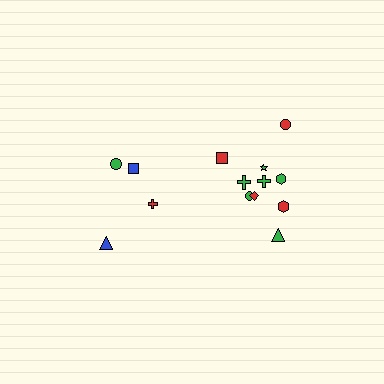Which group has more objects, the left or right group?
The right group.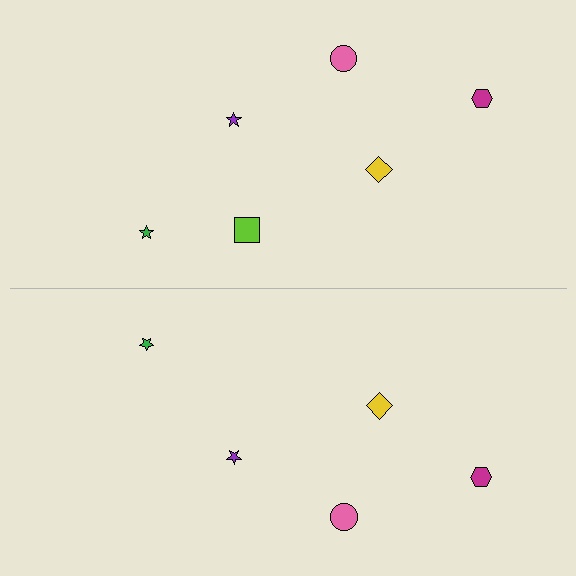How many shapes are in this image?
There are 11 shapes in this image.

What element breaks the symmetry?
A lime square is missing from the bottom side.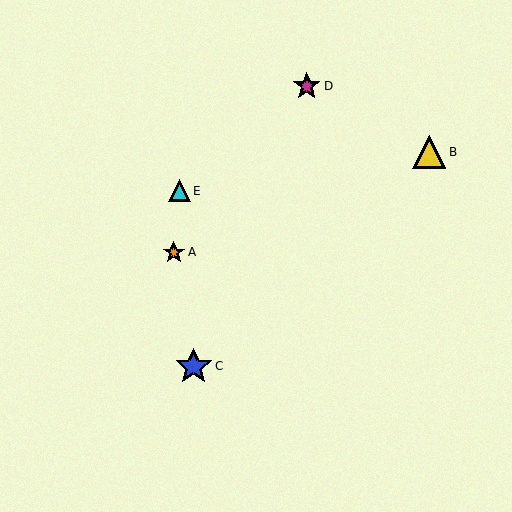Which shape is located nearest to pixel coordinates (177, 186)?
The cyan triangle (labeled E) at (179, 191) is nearest to that location.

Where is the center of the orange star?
The center of the orange star is at (174, 252).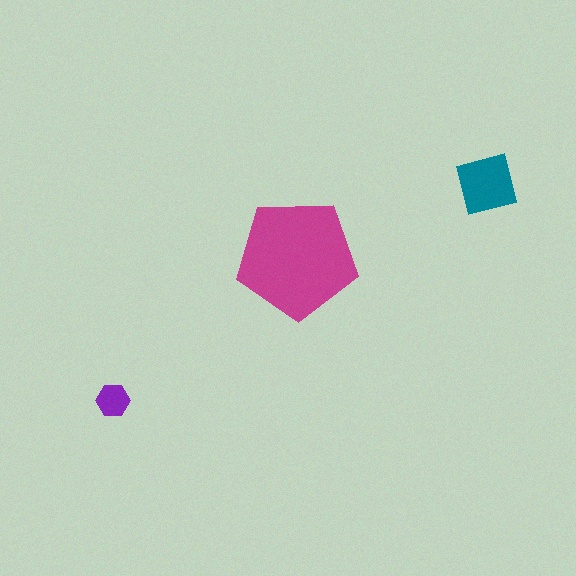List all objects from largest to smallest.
The magenta pentagon, the teal square, the purple hexagon.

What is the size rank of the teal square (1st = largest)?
2nd.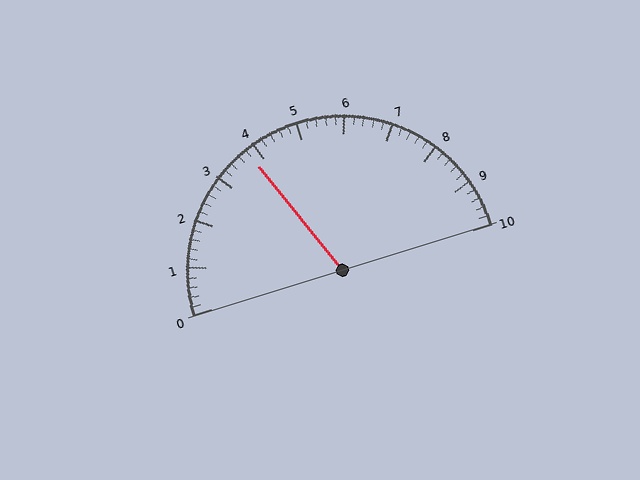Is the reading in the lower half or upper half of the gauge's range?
The reading is in the lower half of the range (0 to 10).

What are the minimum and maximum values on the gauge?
The gauge ranges from 0 to 10.